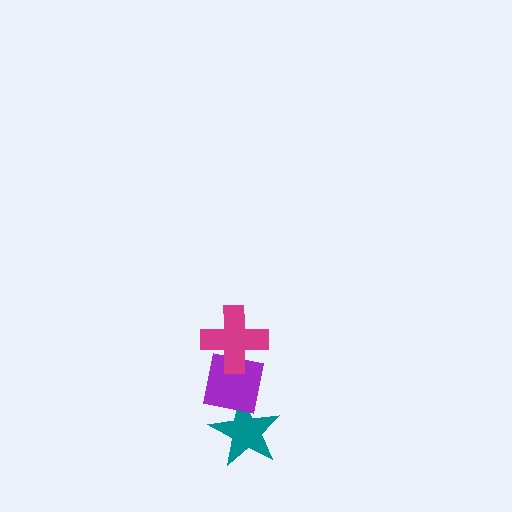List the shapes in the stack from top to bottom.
From top to bottom: the magenta cross, the purple square, the teal star.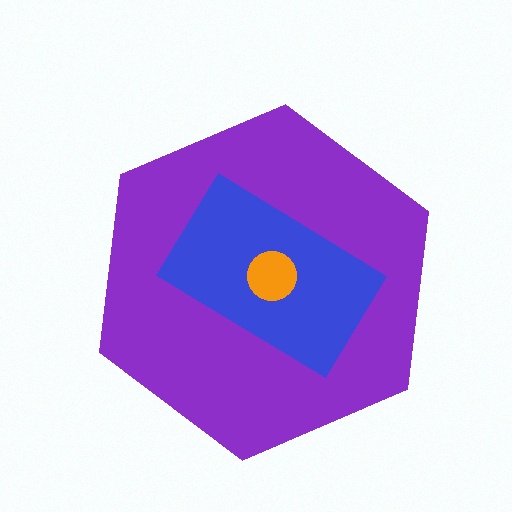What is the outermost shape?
The purple hexagon.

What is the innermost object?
The orange circle.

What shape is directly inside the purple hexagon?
The blue rectangle.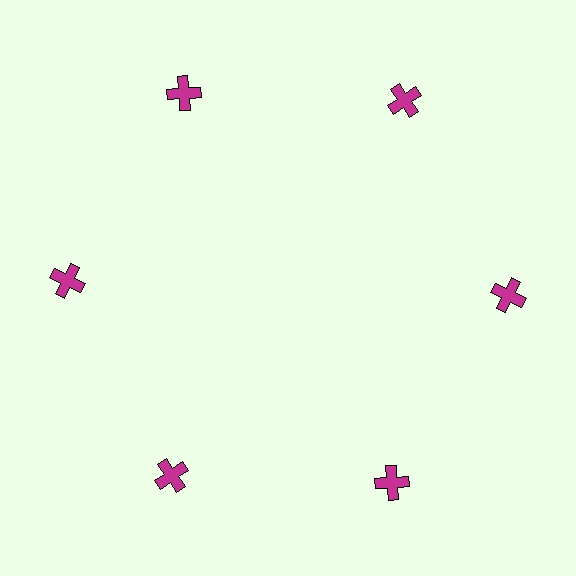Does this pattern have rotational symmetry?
Yes, this pattern has 6-fold rotational symmetry. It looks the same after rotating 60 degrees around the center.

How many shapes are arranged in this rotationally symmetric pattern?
There are 6 shapes, arranged in 6 groups of 1.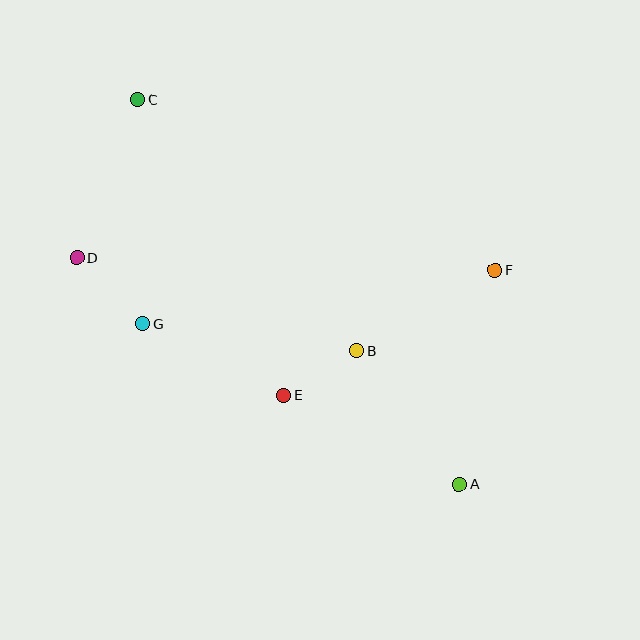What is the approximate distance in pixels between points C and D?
The distance between C and D is approximately 169 pixels.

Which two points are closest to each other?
Points B and E are closest to each other.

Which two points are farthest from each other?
Points A and C are farthest from each other.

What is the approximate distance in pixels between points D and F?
The distance between D and F is approximately 418 pixels.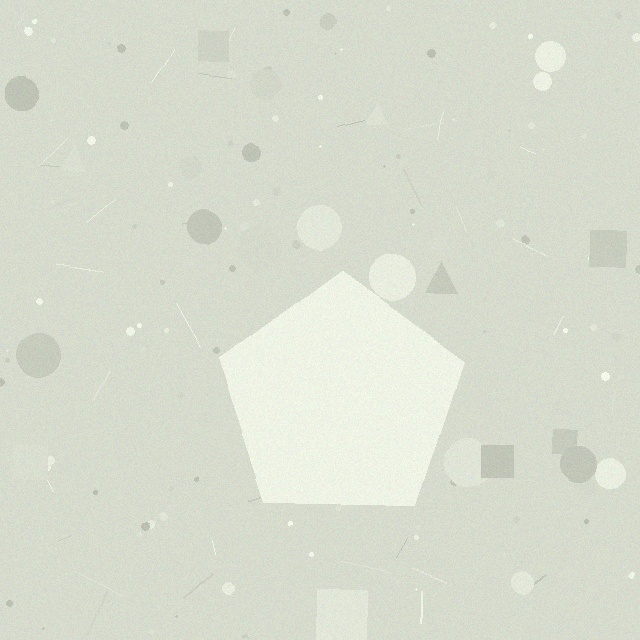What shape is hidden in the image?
A pentagon is hidden in the image.